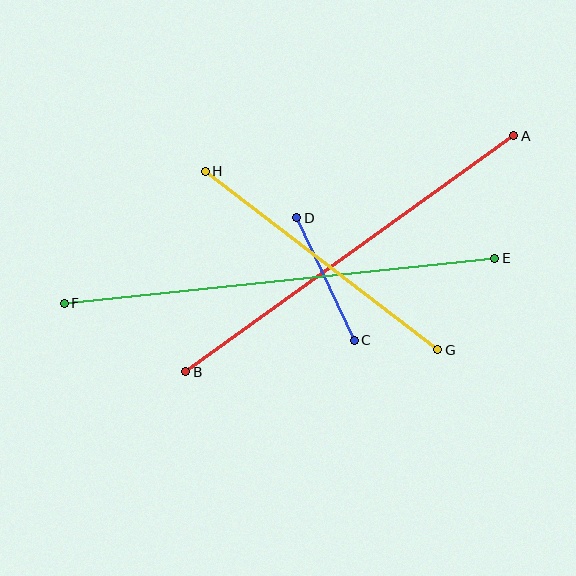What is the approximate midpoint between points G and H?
The midpoint is at approximately (321, 261) pixels.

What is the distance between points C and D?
The distance is approximately 136 pixels.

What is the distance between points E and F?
The distance is approximately 433 pixels.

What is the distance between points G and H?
The distance is approximately 293 pixels.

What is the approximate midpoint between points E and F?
The midpoint is at approximately (279, 281) pixels.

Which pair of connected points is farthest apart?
Points E and F are farthest apart.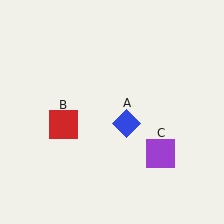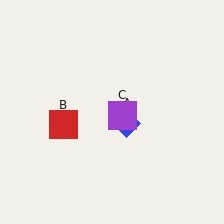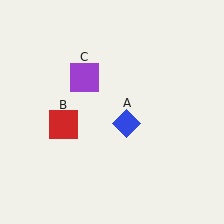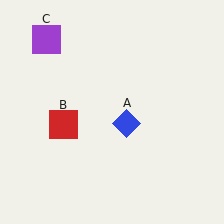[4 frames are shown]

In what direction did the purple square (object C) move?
The purple square (object C) moved up and to the left.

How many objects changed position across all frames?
1 object changed position: purple square (object C).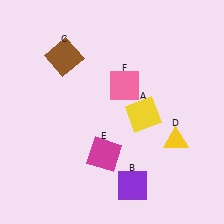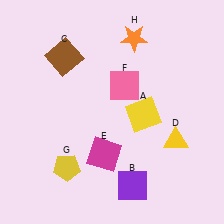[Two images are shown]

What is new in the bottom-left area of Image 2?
A yellow pentagon (G) was added in the bottom-left area of Image 2.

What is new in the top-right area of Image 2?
An orange star (H) was added in the top-right area of Image 2.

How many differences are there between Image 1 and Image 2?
There are 2 differences between the two images.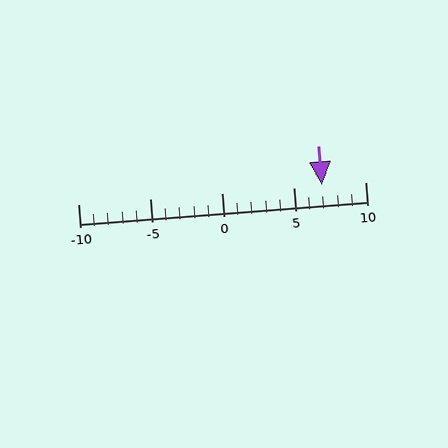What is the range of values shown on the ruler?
The ruler shows values from -10 to 10.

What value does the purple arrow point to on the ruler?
The purple arrow points to approximately 7.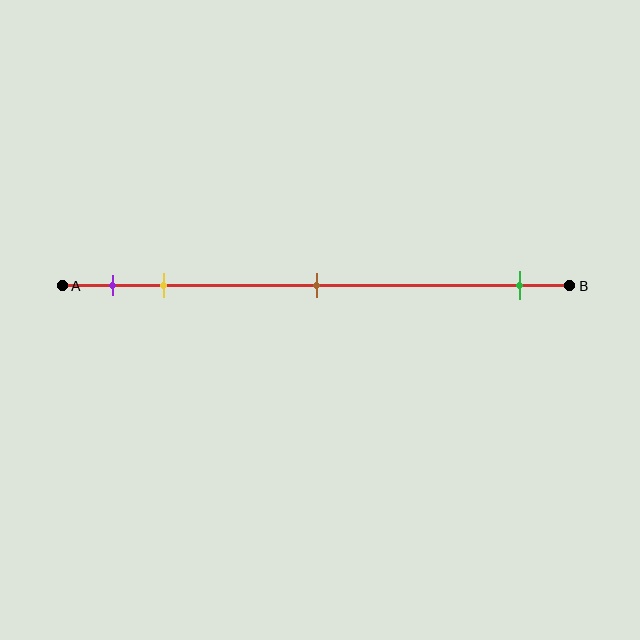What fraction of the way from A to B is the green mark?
The green mark is approximately 90% (0.9) of the way from A to B.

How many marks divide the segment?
There are 4 marks dividing the segment.